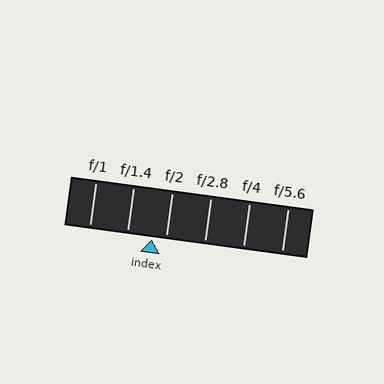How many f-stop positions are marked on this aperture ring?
There are 6 f-stop positions marked.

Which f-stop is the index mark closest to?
The index mark is closest to f/2.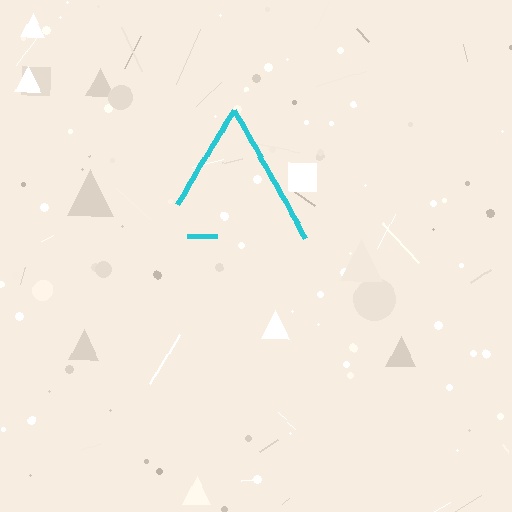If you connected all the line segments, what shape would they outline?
They would outline a triangle.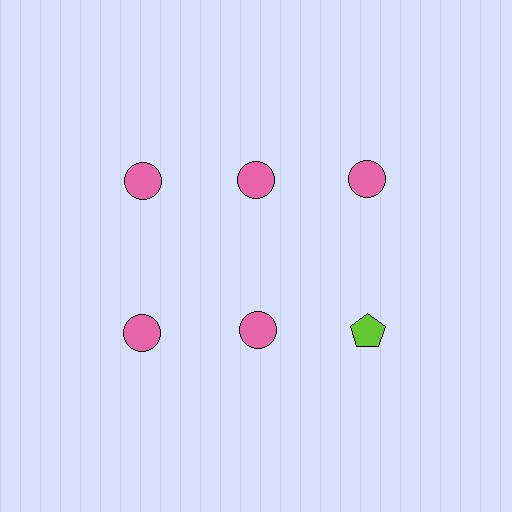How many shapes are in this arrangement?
There are 6 shapes arranged in a grid pattern.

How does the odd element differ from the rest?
It differs in both color (lime instead of pink) and shape (pentagon instead of circle).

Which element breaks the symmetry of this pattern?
The lime pentagon in the second row, center column breaks the symmetry. All other shapes are pink circles.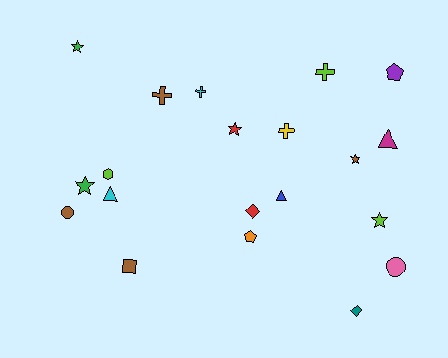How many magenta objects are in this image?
There is 1 magenta object.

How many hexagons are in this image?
There is 1 hexagon.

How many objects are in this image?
There are 20 objects.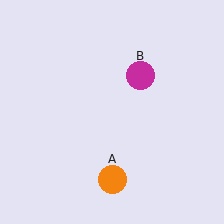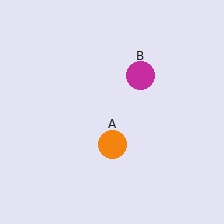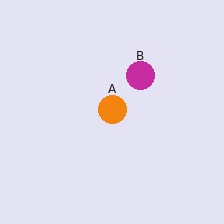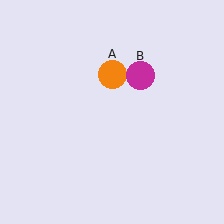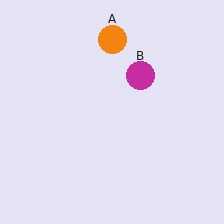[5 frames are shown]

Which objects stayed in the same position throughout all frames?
Magenta circle (object B) remained stationary.